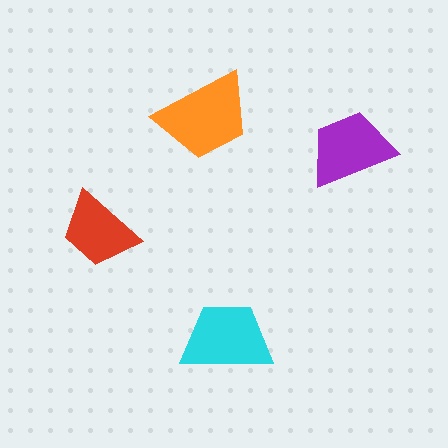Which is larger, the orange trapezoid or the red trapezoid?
The orange one.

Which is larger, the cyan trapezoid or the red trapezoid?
The cyan one.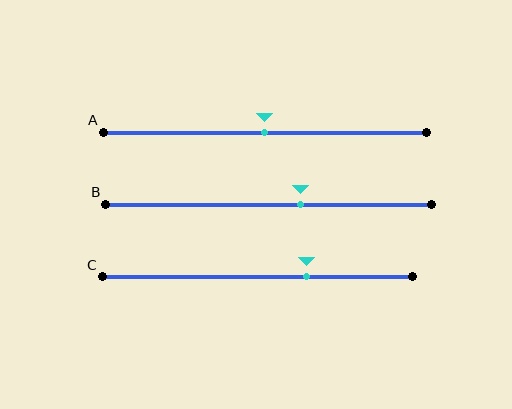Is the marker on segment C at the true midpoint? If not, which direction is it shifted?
No, the marker on segment C is shifted to the right by about 16% of the segment length.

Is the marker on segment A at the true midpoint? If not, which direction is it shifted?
Yes, the marker on segment A is at the true midpoint.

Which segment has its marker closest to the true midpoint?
Segment A has its marker closest to the true midpoint.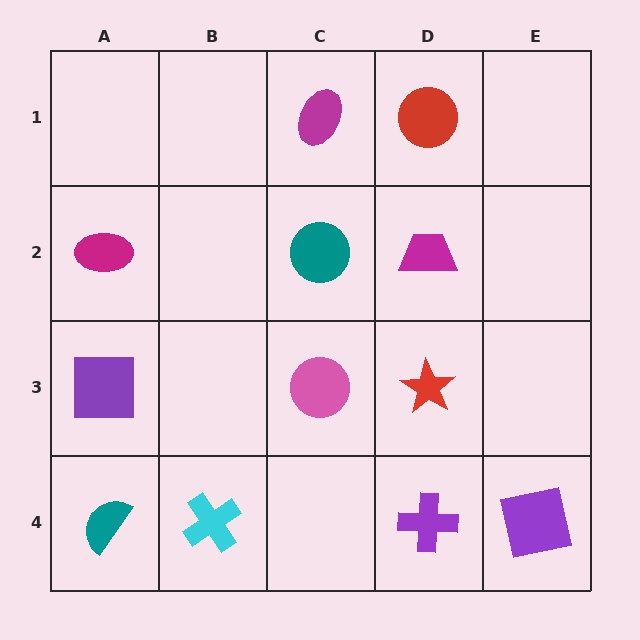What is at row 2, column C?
A teal circle.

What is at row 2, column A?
A magenta ellipse.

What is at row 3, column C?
A pink circle.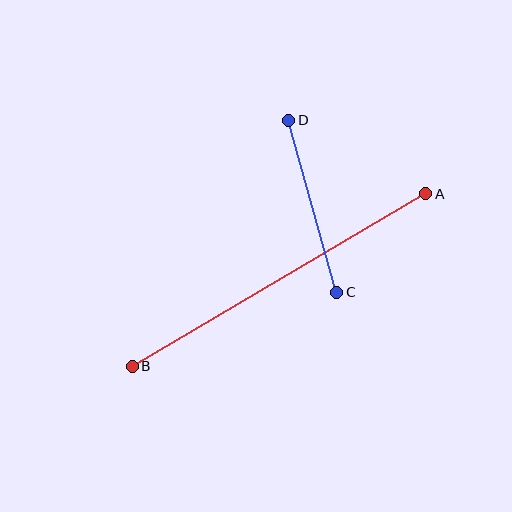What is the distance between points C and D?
The distance is approximately 179 pixels.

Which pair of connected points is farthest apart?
Points A and B are farthest apart.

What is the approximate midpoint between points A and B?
The midpoint is at approximately (279, 280) pixels.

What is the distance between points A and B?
The distance is approximately 341 pixels.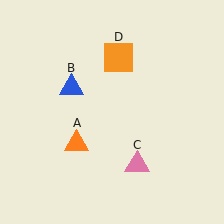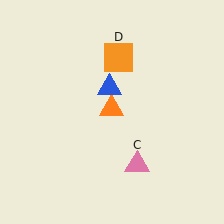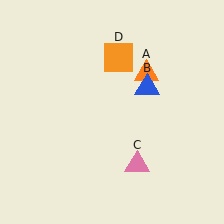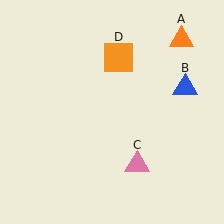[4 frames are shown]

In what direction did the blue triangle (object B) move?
The blue triangle (object B) moved right.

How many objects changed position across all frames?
2 objects changed position: orange triangle (object A), blue triangle (object B).